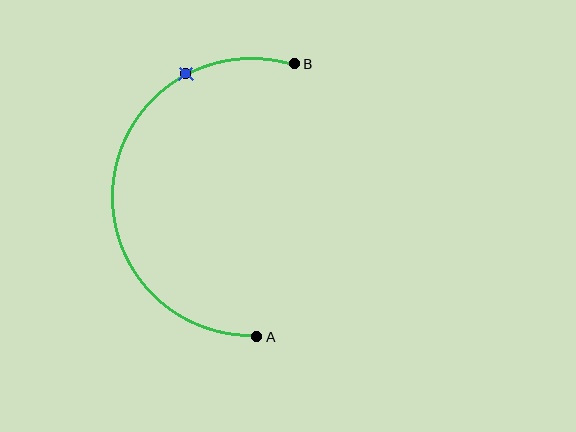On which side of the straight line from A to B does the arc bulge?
The arc bulges to the left of the straight line connecting A and B.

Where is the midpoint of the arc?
The arc midpoint is the point on the curve farthest from the straight line joining A and B. It sits to the left of that line.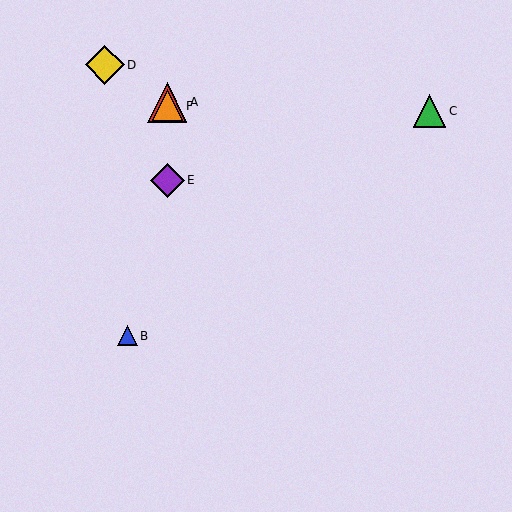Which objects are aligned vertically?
Objects A, E, F are aligned vertically.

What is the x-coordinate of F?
Object F is at x≈167.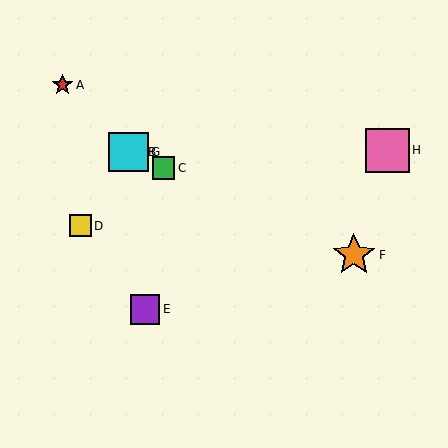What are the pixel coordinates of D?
Object D is at (80, 226).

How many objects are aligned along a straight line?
4 objects (B, C, F, G) are aligned along a straight line.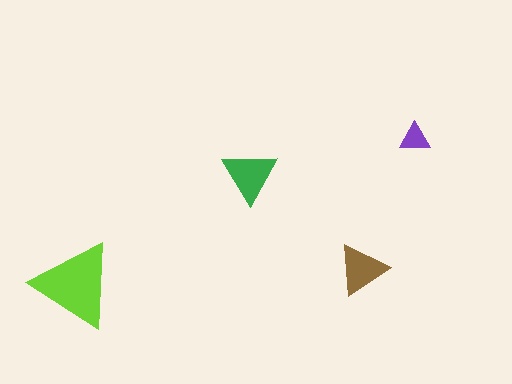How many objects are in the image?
There are 4 objects in the image.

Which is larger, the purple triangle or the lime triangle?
The lime one.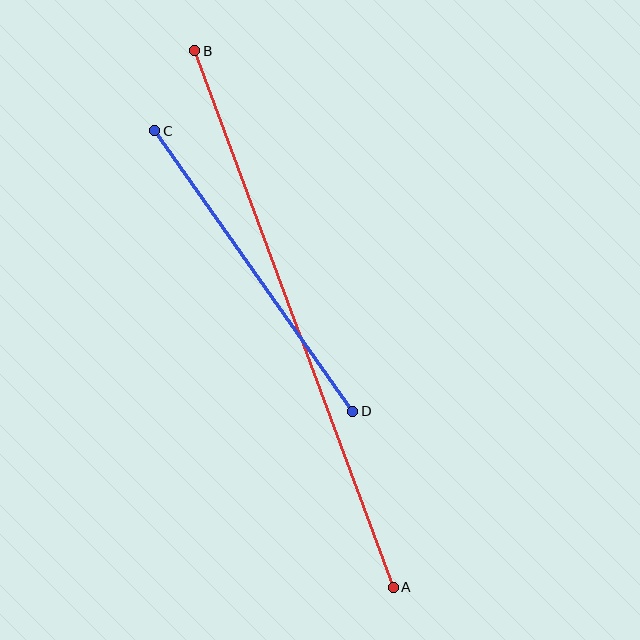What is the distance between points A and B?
The distance is approximately 572 pixels.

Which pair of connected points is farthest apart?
Points A and B are farthest apart.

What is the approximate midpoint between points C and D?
The midpoint is at approximately (254, 271) pixels.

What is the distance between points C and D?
The distance is approximately 343 pixels.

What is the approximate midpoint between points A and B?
The midpoint is at approximately (294, 319) pixels.